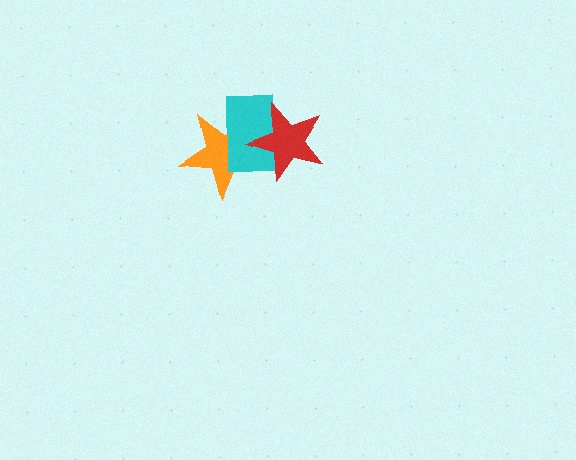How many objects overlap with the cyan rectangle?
2 objects overlap with the cyan rectangle.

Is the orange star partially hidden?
Yes, it is partially covered by another shape.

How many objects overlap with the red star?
2 objects overlap with the red star.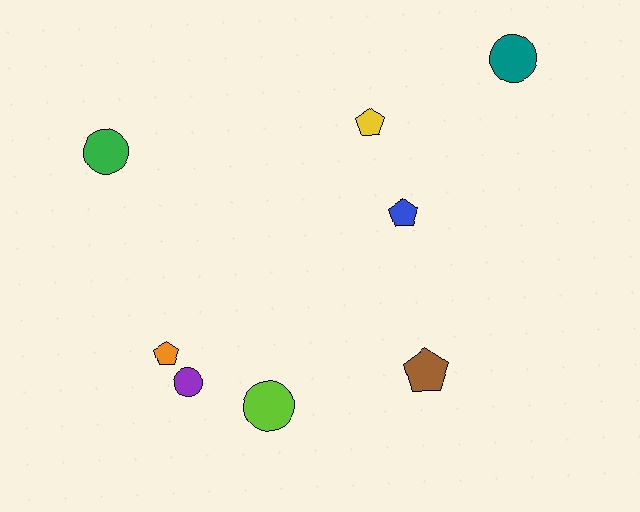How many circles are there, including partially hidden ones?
There are 4 circles.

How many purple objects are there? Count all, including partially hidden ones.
There is 1 purple object.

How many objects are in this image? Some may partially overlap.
There are 8 objects.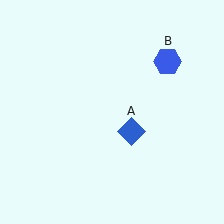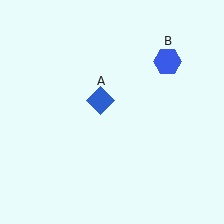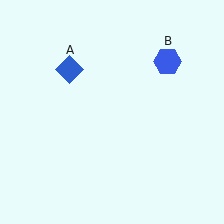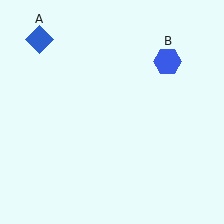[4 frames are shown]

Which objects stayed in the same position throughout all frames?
Blue hexagon (object B) remained stationary.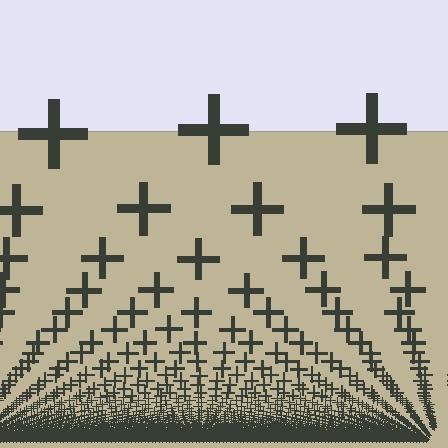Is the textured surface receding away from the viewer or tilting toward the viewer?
The surface appears to tilt toward the viewer. Texture elements get larger and sparser toward the top.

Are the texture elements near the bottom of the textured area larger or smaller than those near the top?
Smaller. The gradient is inverted — elements near the bottom are smaller and denser.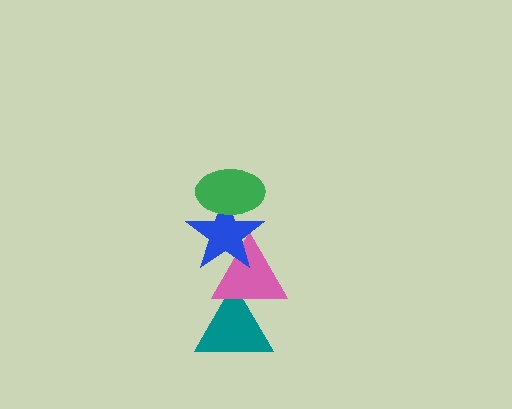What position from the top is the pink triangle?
The pink triangle is 3rd from the top.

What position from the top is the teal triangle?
The teal triangle is 4th from the top.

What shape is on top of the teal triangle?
The pink triangle is on top of the teal triangle.